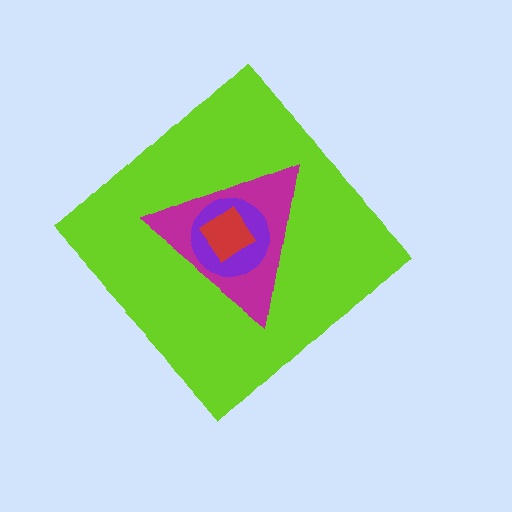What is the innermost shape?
The red diamond.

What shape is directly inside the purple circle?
The red diamond.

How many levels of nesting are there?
4.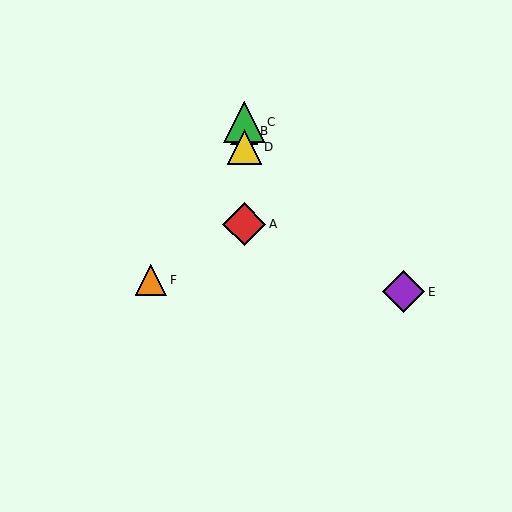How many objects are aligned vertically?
4 objects (A, B, C, D) are aligned vertically.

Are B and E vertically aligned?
No, B is at x≈244 and E is at x≈404.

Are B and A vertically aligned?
Yes, both are at x≈244.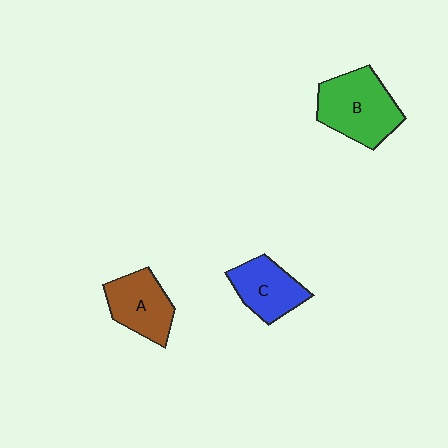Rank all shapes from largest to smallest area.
From largest to smallest: B (green), A (brown), C (blue).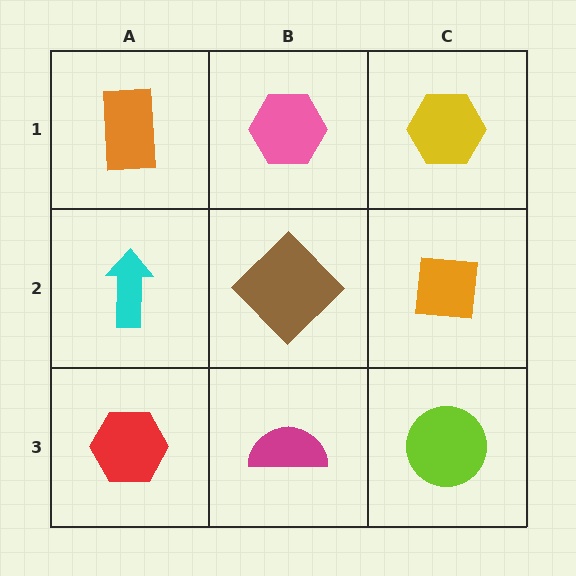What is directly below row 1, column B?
A brown diamond.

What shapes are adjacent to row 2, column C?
A yellow hexagon (row 1, column C), a lime circle (row 3, column C), a brown diamond (row 2, column B).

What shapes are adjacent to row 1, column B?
A brown diamond (row 2, column B), an orange rectangle (row 1, column A), a yellow hexagon (row 1, column C).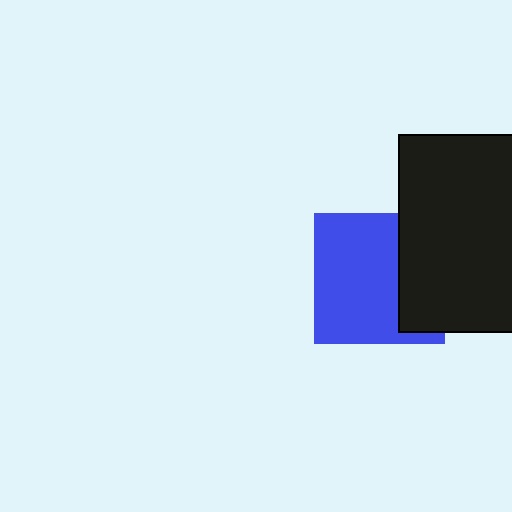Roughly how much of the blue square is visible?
Most of it is visible (roughly 66%).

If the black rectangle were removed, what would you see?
You would see the complete blue square.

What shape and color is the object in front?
The object in front is a black rectangle.